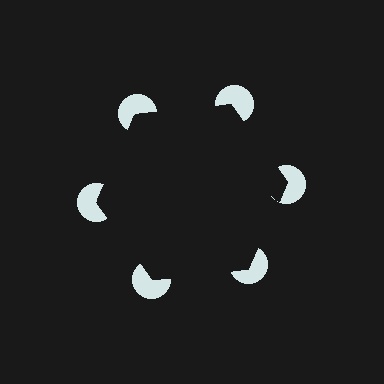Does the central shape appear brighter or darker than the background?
It typically appears slightly darker than the background, even though no actual brightness change is drawn.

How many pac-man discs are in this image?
There are 6 — one at each vertex of the illusory hexagon.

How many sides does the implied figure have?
6 sides.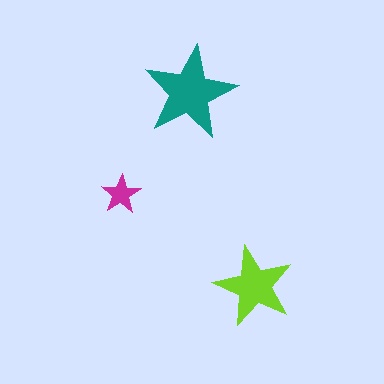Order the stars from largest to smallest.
the teal one, the lime one, the magenta one.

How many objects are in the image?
There are 3 objects in the image.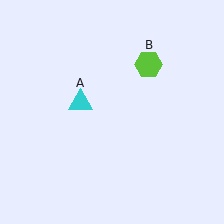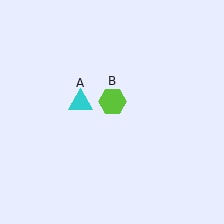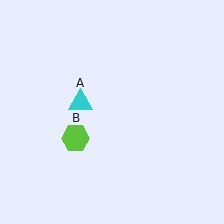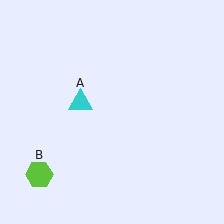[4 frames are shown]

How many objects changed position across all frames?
1 object changed position: lime hexagon (object B).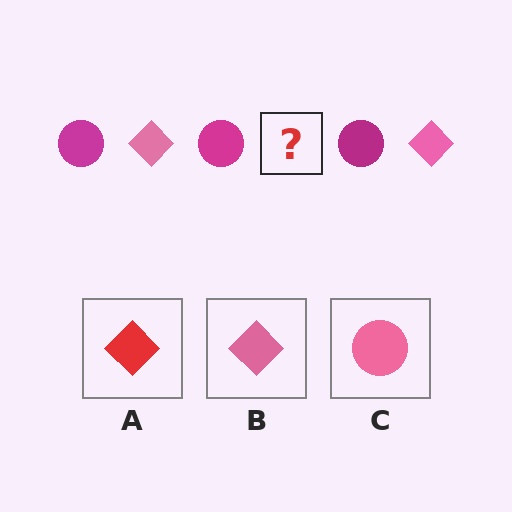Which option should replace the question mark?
Option B.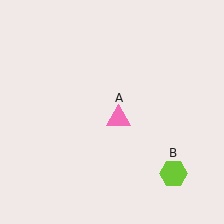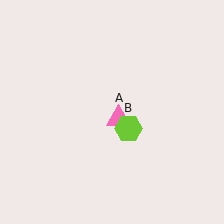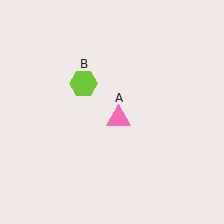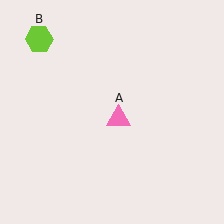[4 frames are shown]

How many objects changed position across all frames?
1 object changed position: lime hexagon (object B).